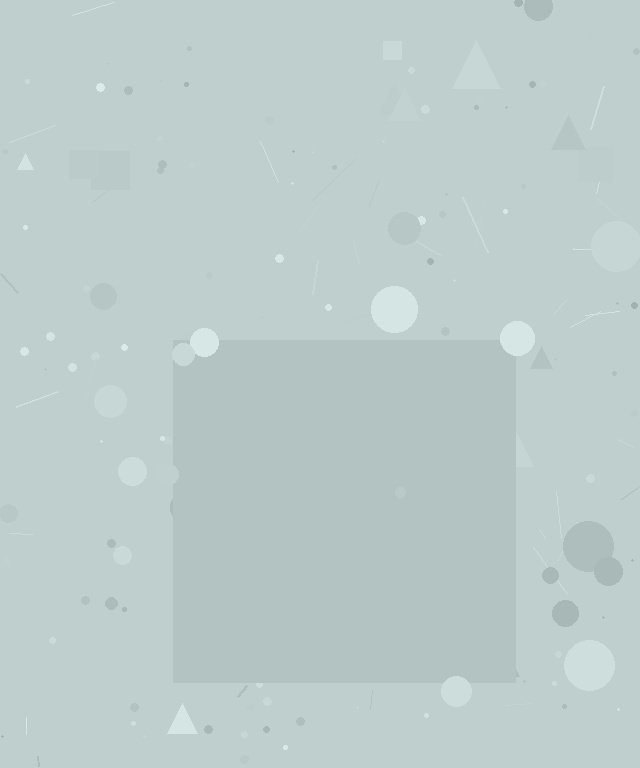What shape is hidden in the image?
A square is hidden in the image.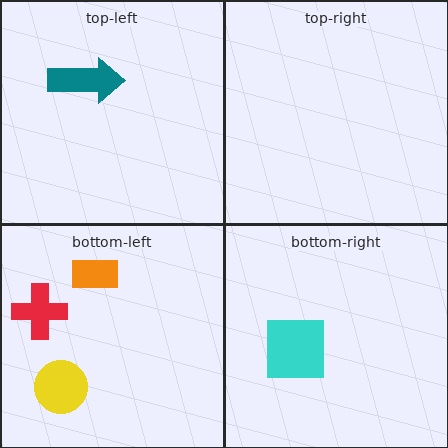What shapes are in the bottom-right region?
The cyan square.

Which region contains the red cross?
The bottom-left region.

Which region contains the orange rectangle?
The bottom-left region.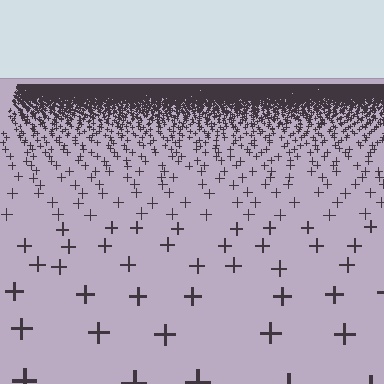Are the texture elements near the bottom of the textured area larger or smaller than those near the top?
Larger. Near the bottom, elements are closer to the viewer and appear at a bigger on-screen size.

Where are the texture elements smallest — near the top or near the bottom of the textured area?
Near the top.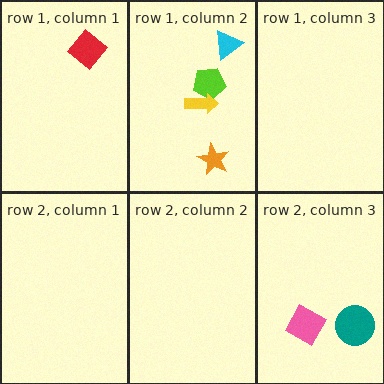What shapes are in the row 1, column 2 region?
The lime pentagon, the orange star, the yellow arrow, the cyan triangle.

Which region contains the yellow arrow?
The row 1, column 2 region.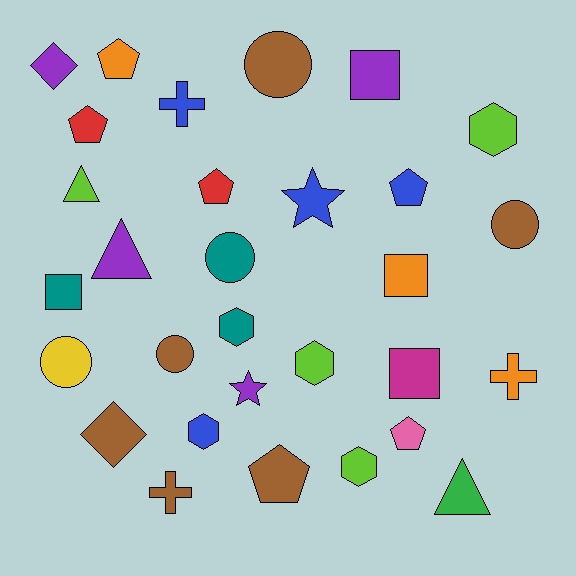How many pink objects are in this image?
There is 1 pink object.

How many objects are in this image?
There are 30 objects.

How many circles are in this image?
There are 5 circles.